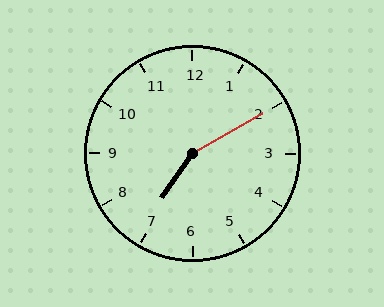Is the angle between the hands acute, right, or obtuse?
It is obtuse.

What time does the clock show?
7:10.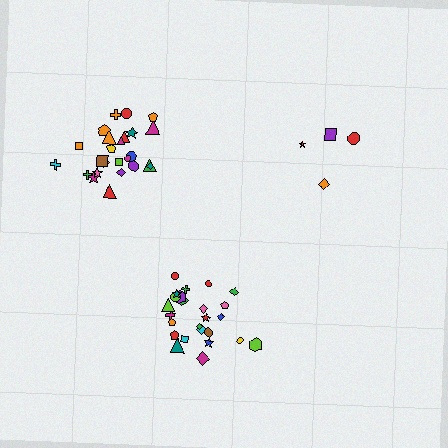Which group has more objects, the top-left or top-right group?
The top-left group.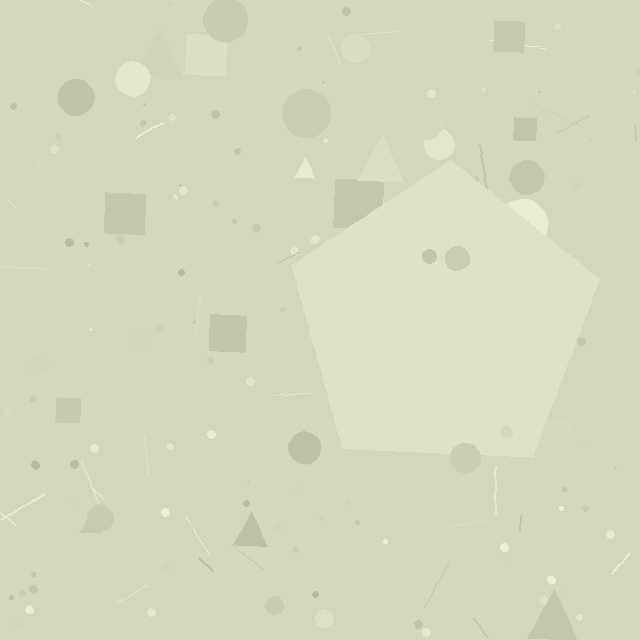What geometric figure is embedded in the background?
A pentagon is embedded in the background.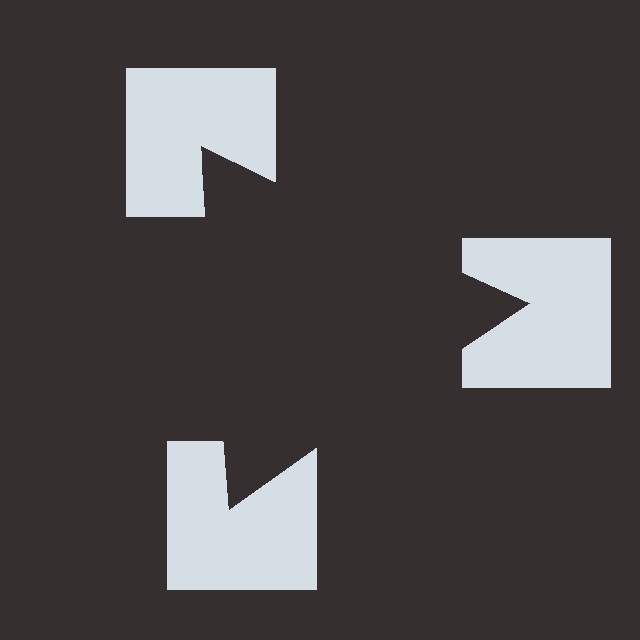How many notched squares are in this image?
There are 3 — one at each vertex of the illusory triangle.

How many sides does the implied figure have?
3 sides.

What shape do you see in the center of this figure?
An illusory triangle — its edges are inferred from the aligned wedge cuts in the notched squares, not physically drawn.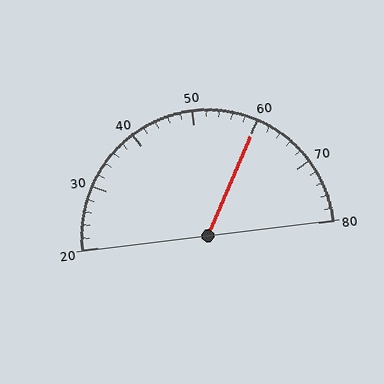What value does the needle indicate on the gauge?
The needle indicates approximately 60.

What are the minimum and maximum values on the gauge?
The gauge ranges from 20 to 80.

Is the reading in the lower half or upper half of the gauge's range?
The reading is in the upper half of the range (20 to 80).